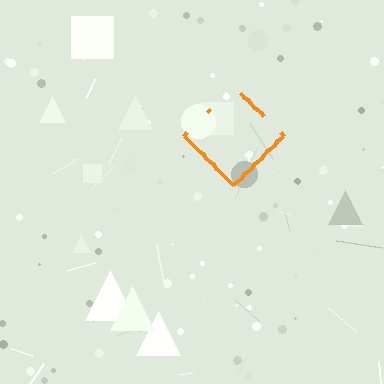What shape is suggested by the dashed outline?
The dashed outline suggests a diamond.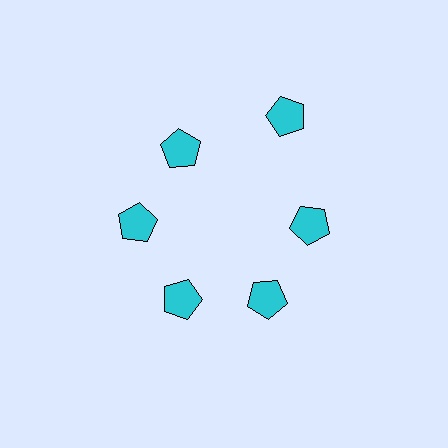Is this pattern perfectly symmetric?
No. The 6 cyan pentagons are arranged in a ring, but one element near the 1 o'clock position is pushed outward from the center, breaking the 6-fold rotational symmetry.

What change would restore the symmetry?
The symmetry would be restored by moving it inward, back onto the ring so that all 6 pentagons sit at equal angles and equal distance from the center.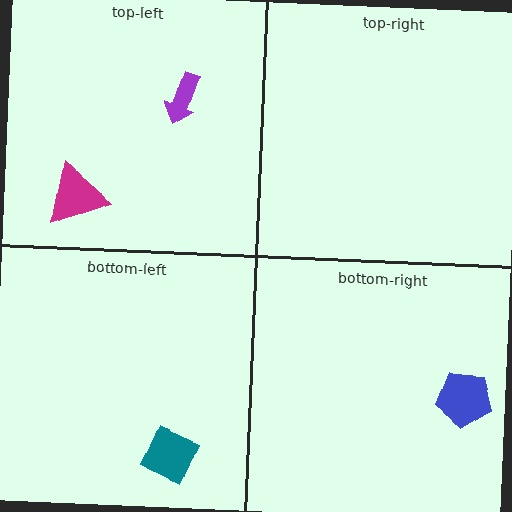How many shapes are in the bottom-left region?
1.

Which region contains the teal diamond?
The bottom-left region.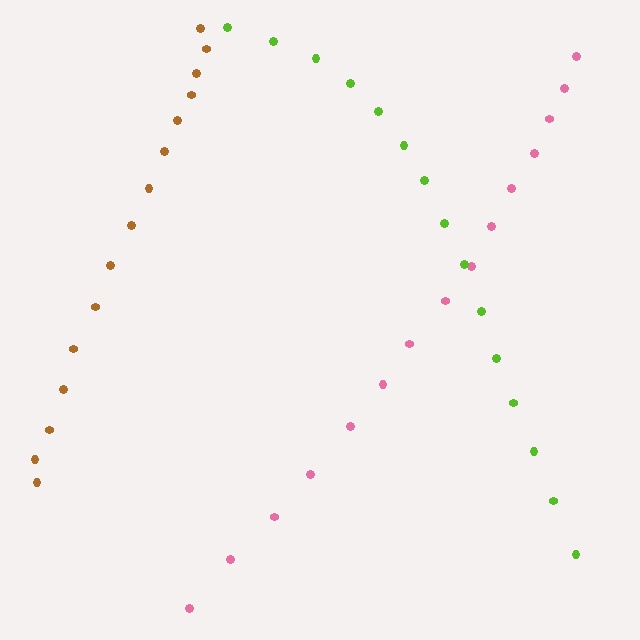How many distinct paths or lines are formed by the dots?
There are 3 distinct paths.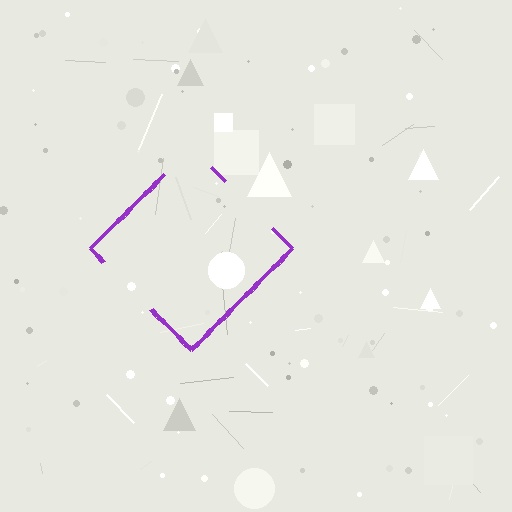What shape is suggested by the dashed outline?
The dashed outline suggests a diamond.